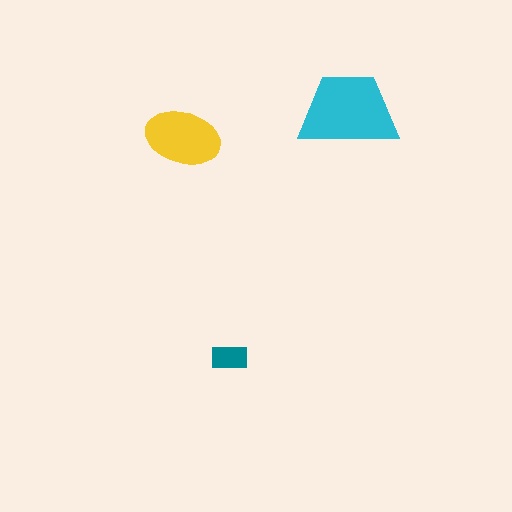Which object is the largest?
The cyan trapezoid.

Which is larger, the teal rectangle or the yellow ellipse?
The yellow ellipse.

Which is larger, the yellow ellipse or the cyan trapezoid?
The cyan trapezoid.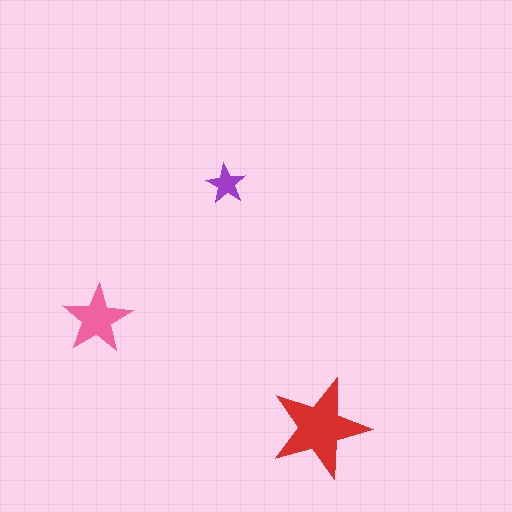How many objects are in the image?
There are 3 objects in the image.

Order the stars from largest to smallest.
the red one, the pink one, the purple one.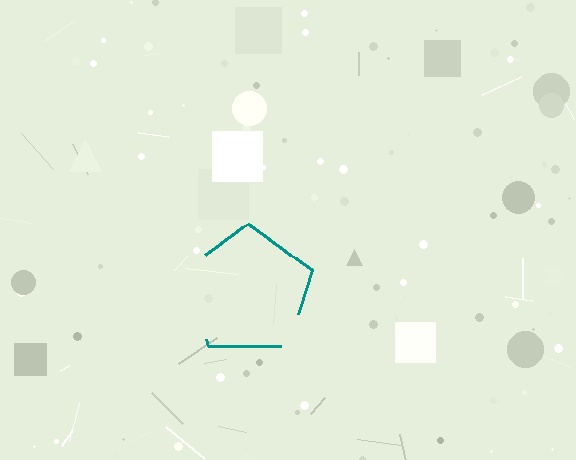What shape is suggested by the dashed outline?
The dashed outline suggests a pentagon.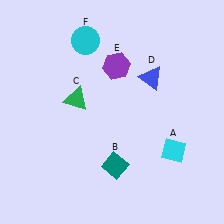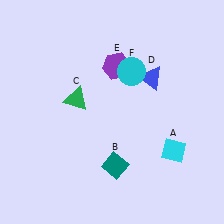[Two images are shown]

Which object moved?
The cyan circle (F) moved right.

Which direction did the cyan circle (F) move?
The cyan circle (F) moved right.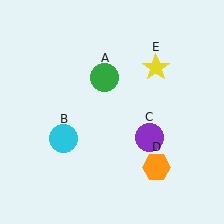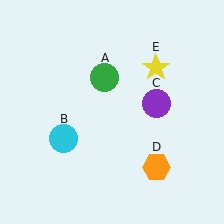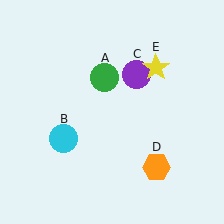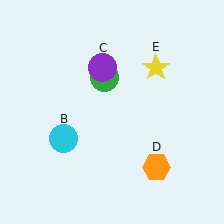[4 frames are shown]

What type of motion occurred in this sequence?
The purple circle (object C) rotated counterclockwise around the center of the scene.